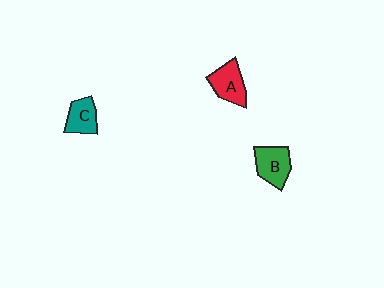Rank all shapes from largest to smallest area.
From largest to smallest: B (green), A (red), C (teal).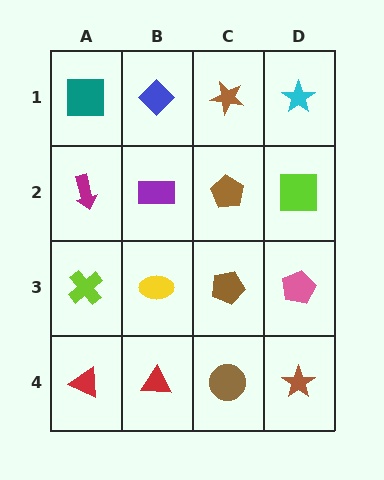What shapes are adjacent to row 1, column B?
A purple rectangle (row 2, column B), a teal square (row 1, column A), a brown star (row 1, column C).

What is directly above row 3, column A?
A magenta arrow.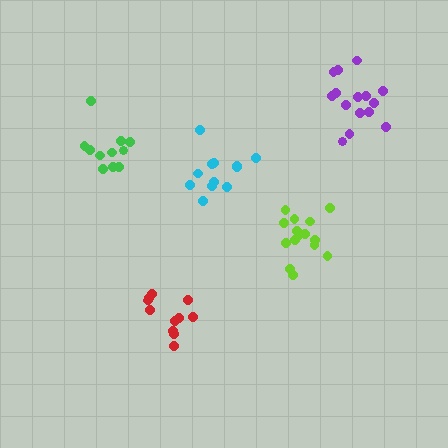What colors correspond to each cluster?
The clusters are colored: purple, cyan, lime, red, green.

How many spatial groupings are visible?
There are 5 spatial groupings.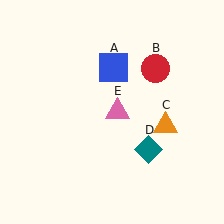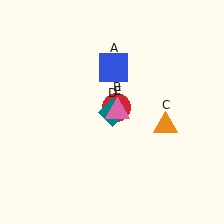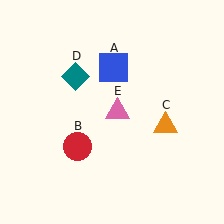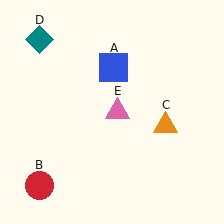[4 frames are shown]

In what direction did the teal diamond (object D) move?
The teal diamond (object D) moved up and to the left.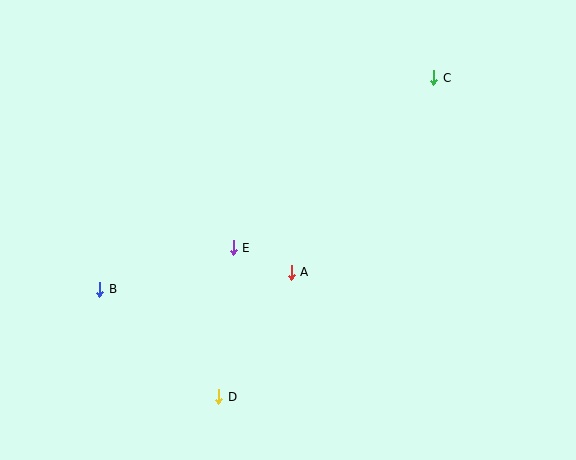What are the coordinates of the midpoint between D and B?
The midpoint between D and B is at (159, 343).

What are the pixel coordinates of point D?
Point D is at (219, 397).